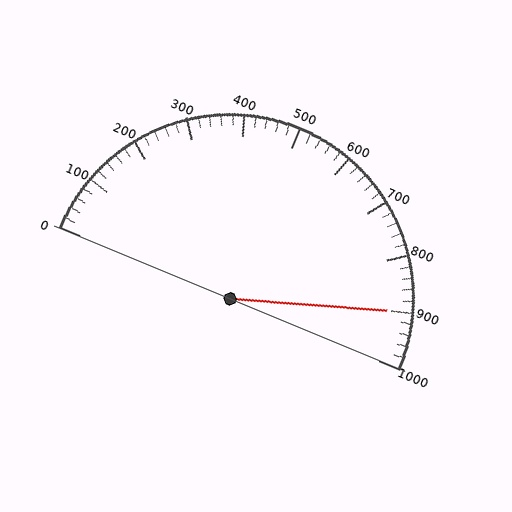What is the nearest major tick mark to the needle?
The nearest major tick mark is 900.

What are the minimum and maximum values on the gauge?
The gauge ranges from 0 to 1000.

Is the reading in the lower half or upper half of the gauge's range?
The reading is in the upper half of the range (0 to 1000).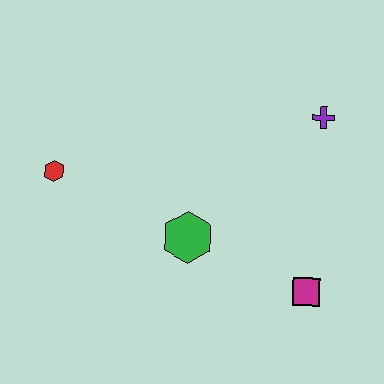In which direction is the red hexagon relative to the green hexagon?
The red hexagon is to the left of the green hexagon.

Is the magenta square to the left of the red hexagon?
No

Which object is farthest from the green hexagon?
The purple cross is farthest from the green hexagon.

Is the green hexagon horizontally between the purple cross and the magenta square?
No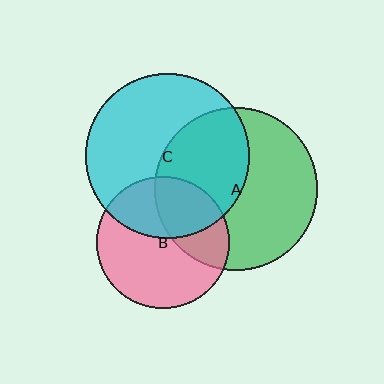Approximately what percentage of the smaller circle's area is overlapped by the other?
Approximately 45%.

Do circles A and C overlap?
Yes.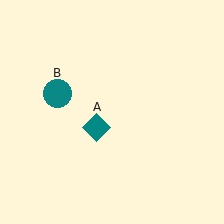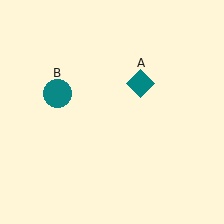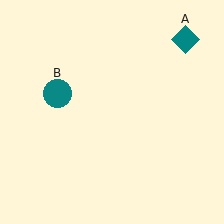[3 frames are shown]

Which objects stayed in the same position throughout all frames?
Teal circle (object B) remained stationary.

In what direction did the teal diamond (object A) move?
The teal diamond (object A) moved up and to the right.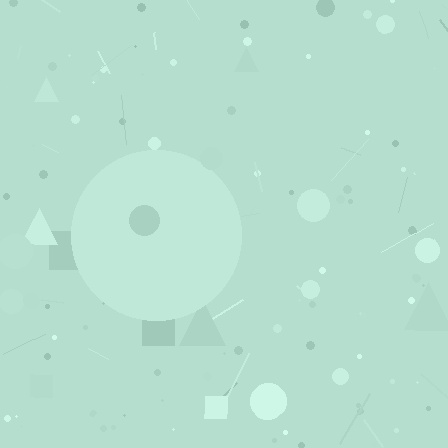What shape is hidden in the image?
A circle is hidden in the image.